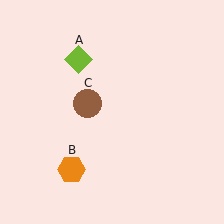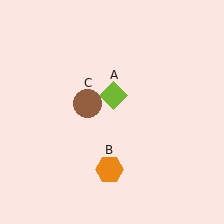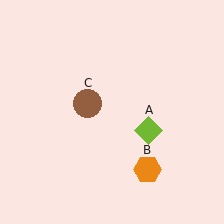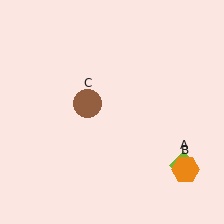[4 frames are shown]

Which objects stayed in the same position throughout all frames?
Brown circle (object C) remained stationary.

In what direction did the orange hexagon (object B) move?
The orange hexagon (object B) moved right.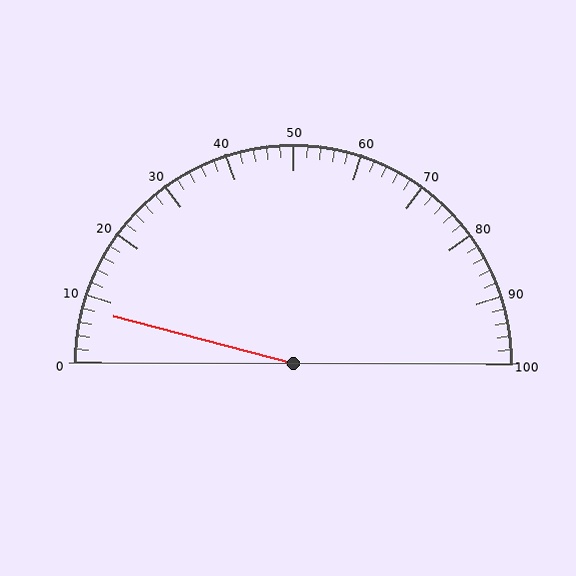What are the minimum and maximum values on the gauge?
The gauge ranges from 0 to 100.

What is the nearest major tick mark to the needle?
The nearest major tick mark is 10.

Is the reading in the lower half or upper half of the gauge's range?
The reading is in the lower half of the range (0 to 100).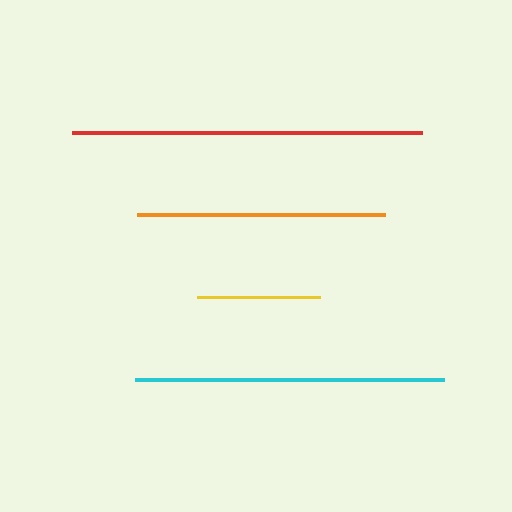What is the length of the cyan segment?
The cyan segment is approximately 309 pixels long.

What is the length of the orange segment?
The orange segment is approximately 248 pixels long.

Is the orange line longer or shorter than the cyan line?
The cyan line is longer than the orange line.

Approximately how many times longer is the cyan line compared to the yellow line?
The cyan line is approximately 2.5 times the length of the yellow line.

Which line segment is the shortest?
The yellow line is the shortest at approximately 123 pixels.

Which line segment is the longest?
The red line is the longest at approximately 349 pixels.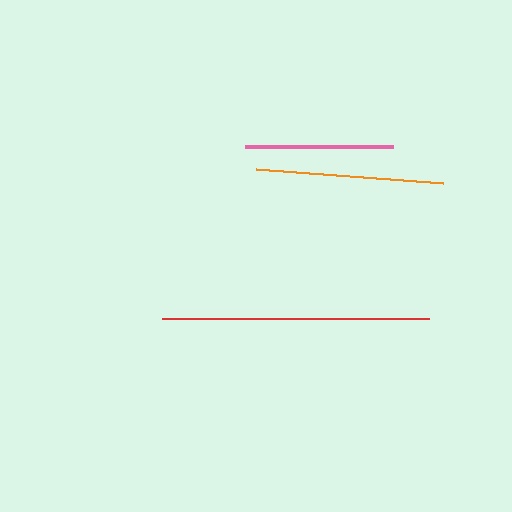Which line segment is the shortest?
The pink line is the shortest at approximately 148 pixels.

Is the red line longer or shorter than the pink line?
The red line is longer than the pink line.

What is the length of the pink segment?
The pink segment is approximately 148 pixels long.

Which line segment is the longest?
The red line is the longest at approximately 267 pixels.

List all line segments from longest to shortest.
From longest to shortest: red, orange, pink.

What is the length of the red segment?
The red segment is approximately 267 pixels long.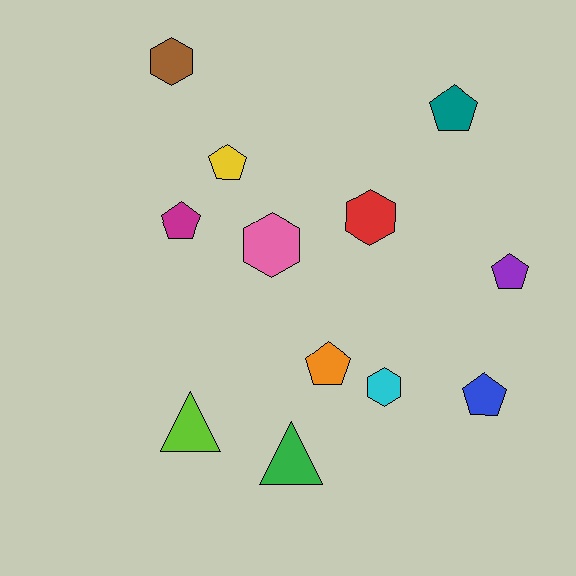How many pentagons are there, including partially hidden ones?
There are 6 pentagons.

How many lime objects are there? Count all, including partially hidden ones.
There is 1 lime object.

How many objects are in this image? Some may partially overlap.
There are 12 objects.